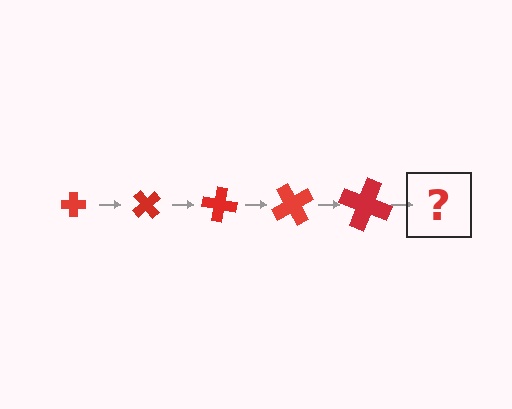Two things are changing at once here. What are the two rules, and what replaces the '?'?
The two rules are that the cross grows larger each step and it rotates 50 degrees each step. The '?' should be a cross, larger than the previous one and rotated 250 degrees from the start.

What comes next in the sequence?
The next element should be a cross, larger than the previous one and rotated 250 degrees from the start.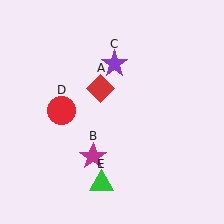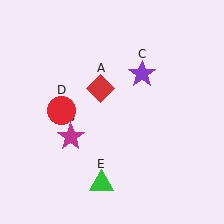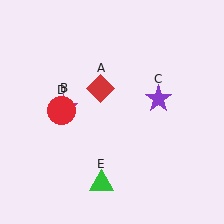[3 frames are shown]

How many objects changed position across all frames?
2 objects changed position: magenta star (object B), purple star (object C).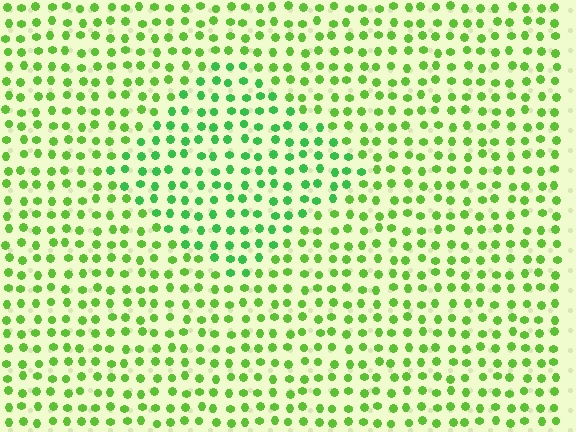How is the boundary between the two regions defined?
The boundary is defined purely by a slight shift in hue (about 26 degrees). Spacing, size, and orientation are identical on both sides.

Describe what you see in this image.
The image is filled with small lime elements in a uniform arrangement. A diamond-shaped region is visible where the elements are tinted to a slightly different hue, forming a subtle color boundary.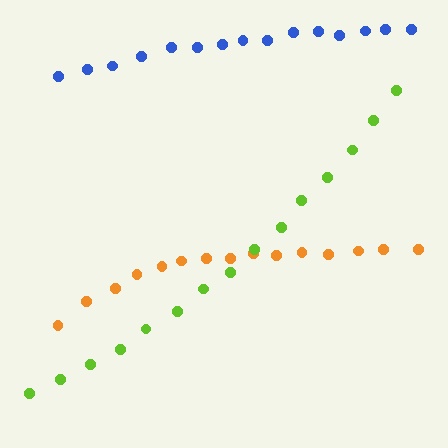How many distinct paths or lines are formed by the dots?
There are 3 distinct paths.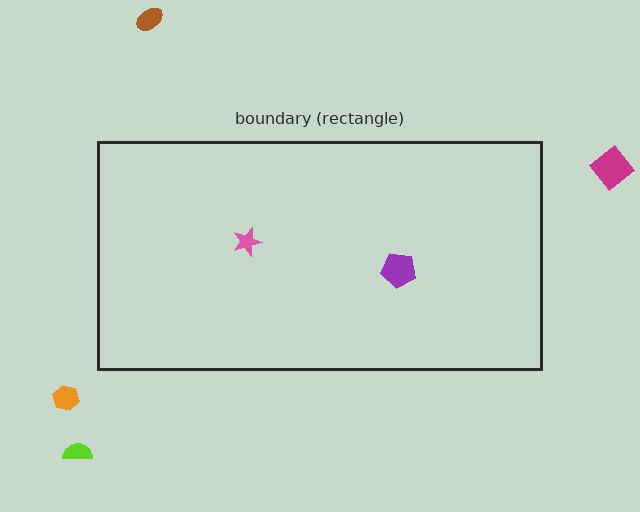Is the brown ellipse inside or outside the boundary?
Outside.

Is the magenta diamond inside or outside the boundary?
Outside.